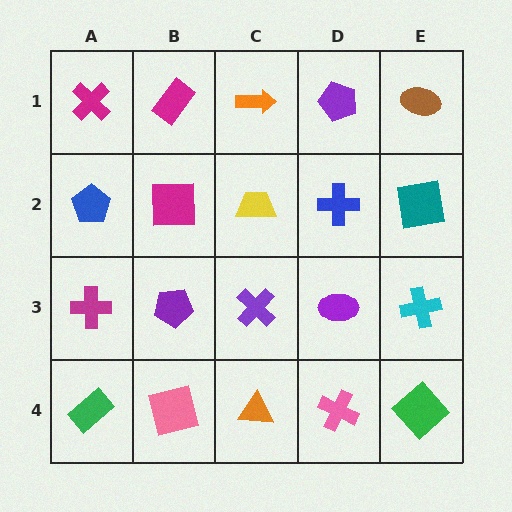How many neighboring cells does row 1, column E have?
2.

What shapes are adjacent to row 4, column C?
A purple cross (row 3, column C), a pink square (row 4, column B), a pink cross (row 4, column D).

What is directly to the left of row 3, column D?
A purple cross.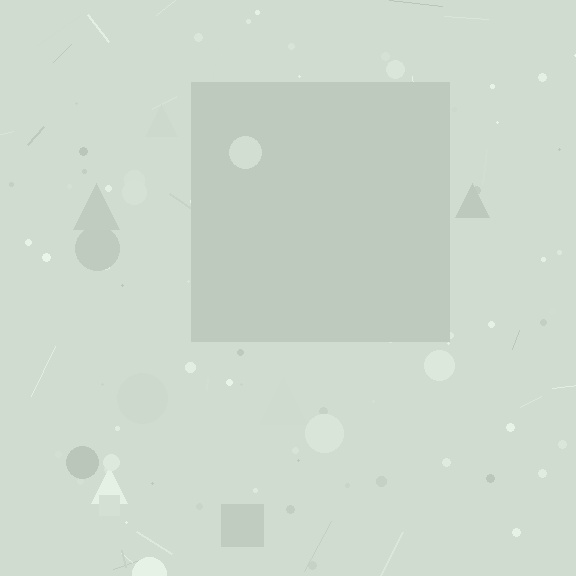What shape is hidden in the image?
A square is hidden in the image.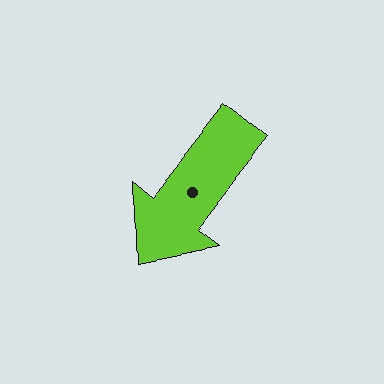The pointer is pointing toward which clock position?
Roughly 7 o'clock.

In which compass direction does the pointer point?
Southwest.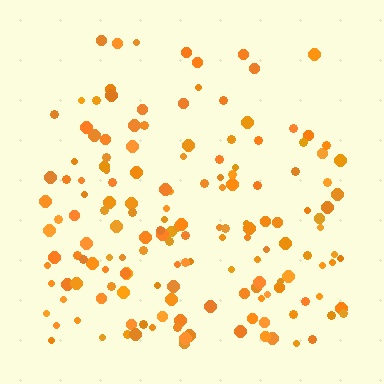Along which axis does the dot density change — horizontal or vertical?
Vertical.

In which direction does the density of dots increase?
From top to bottom, with the bottom side densest.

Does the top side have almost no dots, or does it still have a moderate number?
Still a moderate number, just noticeably fewer than the bottom.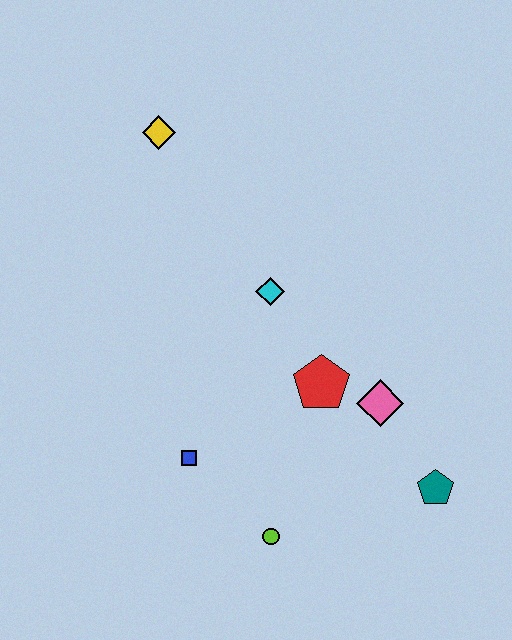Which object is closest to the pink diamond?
The red pentagon is closest to the pink diamond.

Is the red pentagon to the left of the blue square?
No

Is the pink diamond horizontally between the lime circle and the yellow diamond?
No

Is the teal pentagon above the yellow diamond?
No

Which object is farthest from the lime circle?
The yellow diamond is farthest from the lime circle.